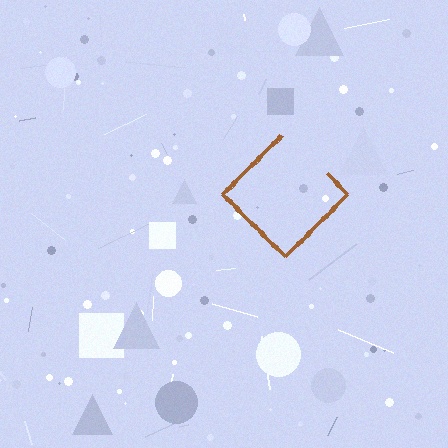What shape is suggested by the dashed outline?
The dashed outline suggests a diamond.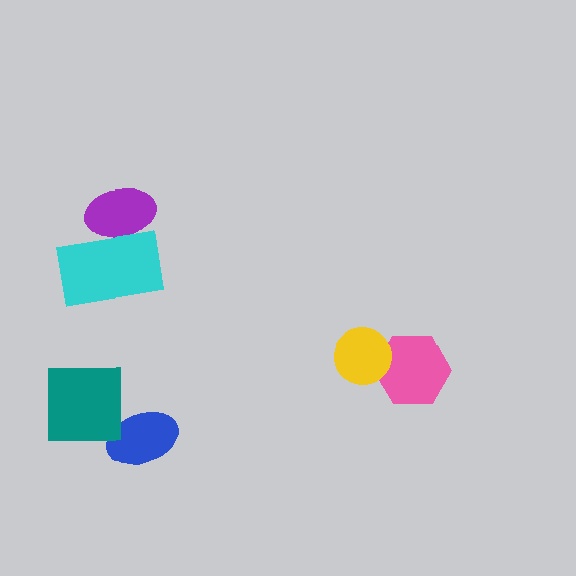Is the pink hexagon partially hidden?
Yes, it is partially covered by another shape.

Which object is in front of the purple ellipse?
The cyan rectangle is in front of the purple ellipse.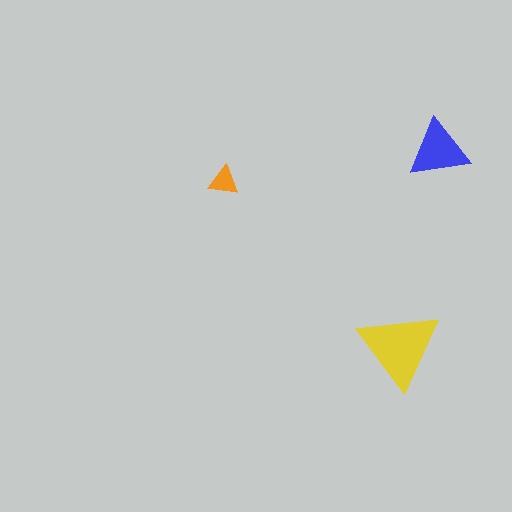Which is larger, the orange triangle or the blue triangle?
The blue one.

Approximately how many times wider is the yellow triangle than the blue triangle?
About 1.5 times wider.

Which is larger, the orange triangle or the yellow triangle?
The yellow one.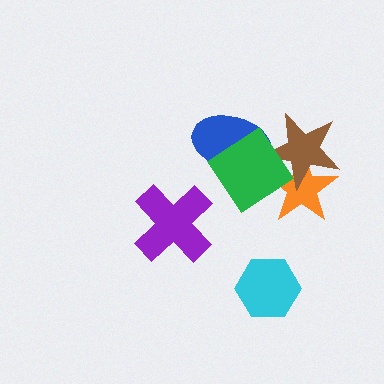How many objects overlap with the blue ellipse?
2 objects overlap with the blue ellipse.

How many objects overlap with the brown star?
3 objects overlap with the brown star.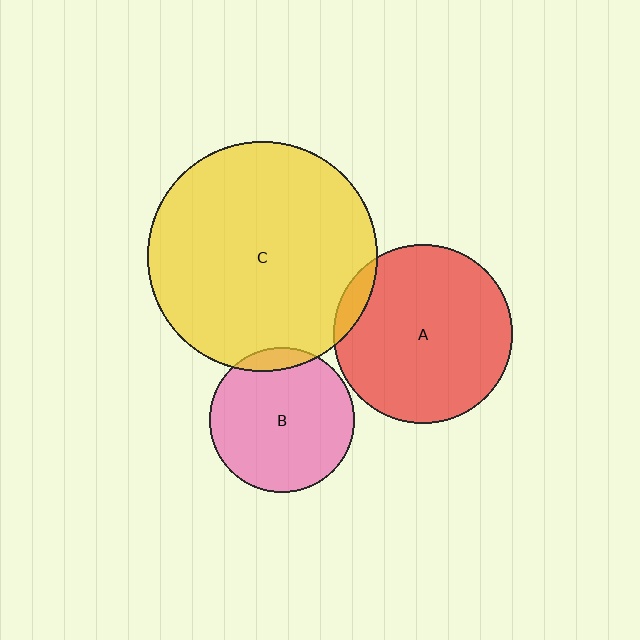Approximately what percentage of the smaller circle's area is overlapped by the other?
Approximately 10%.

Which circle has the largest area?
Circle C (yellow).